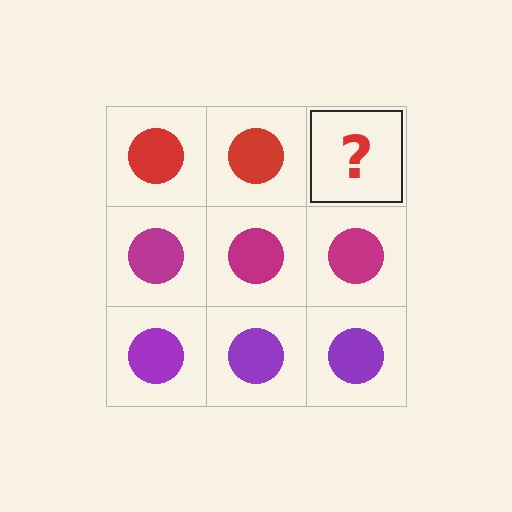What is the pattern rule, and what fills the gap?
The rule is that each row has a consistent color. The gap should be filled with a red circle.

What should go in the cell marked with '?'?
The missing cell should contain a red circle.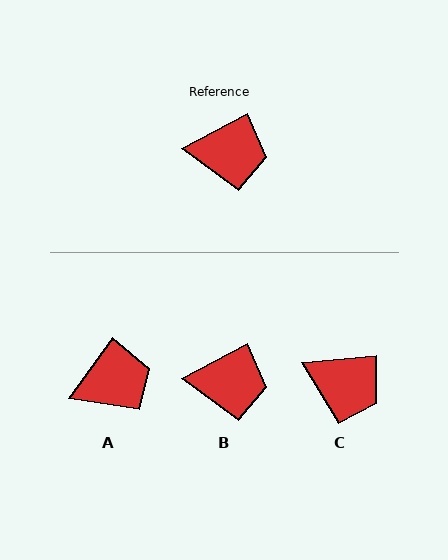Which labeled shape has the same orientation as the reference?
B.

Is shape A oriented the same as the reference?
No, it is off by about 27 degrees.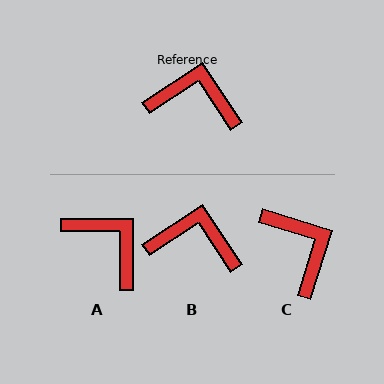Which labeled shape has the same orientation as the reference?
B.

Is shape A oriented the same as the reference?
No, it is off by about 33 degrees.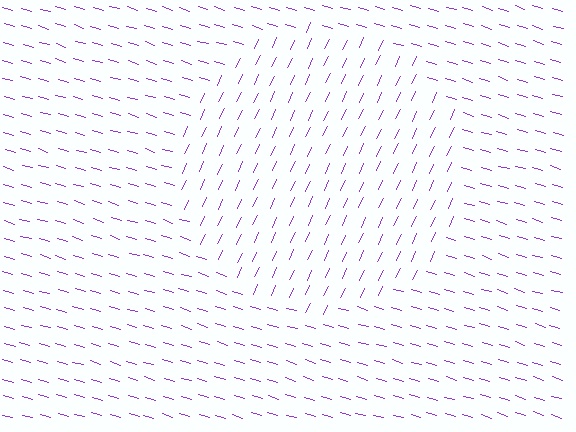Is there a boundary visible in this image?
Yes, there is a texture boundary formed by a change in line orientation.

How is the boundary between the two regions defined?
The boundary is defined purely by a change in line orientation (approximately 82 degrees difference). All lines are the same color and thickness.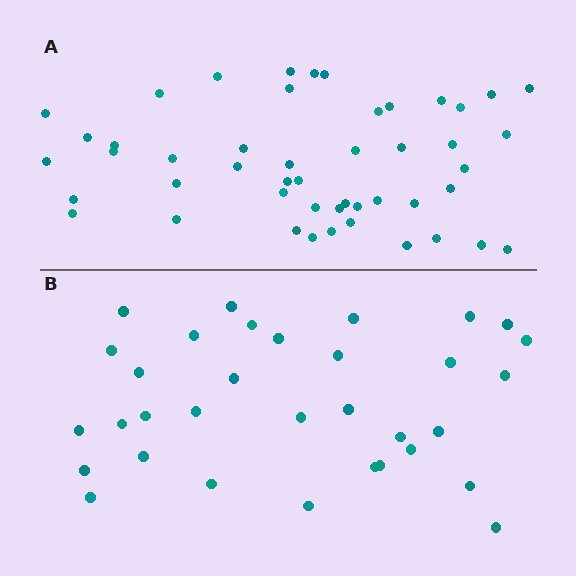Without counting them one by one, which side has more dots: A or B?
Region A (the top region) has more dots.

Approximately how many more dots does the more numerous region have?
Region A has approximately 15 more dots than region B.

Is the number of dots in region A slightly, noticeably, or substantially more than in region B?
Region A has substantially more. The ratio is roughly 1.5 to 1.